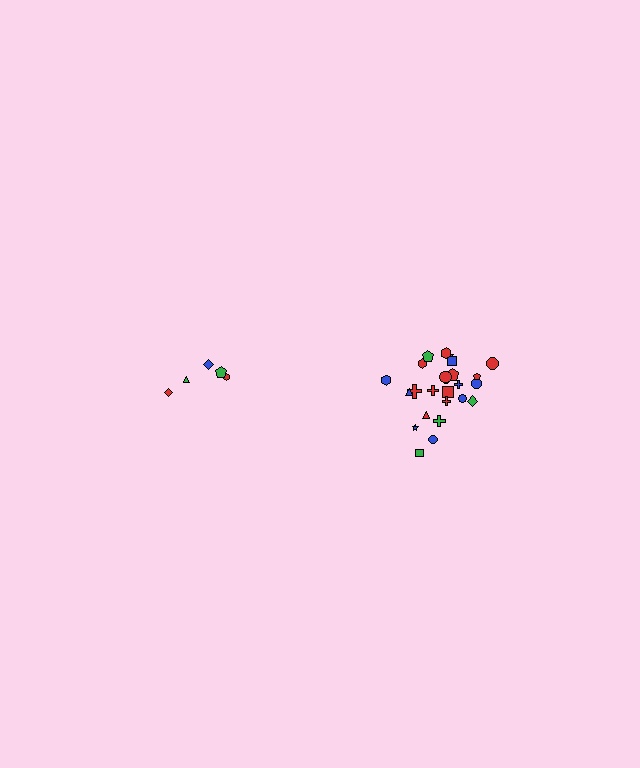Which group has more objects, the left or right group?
The right group.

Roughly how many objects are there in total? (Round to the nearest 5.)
Roughly 30 objects in total.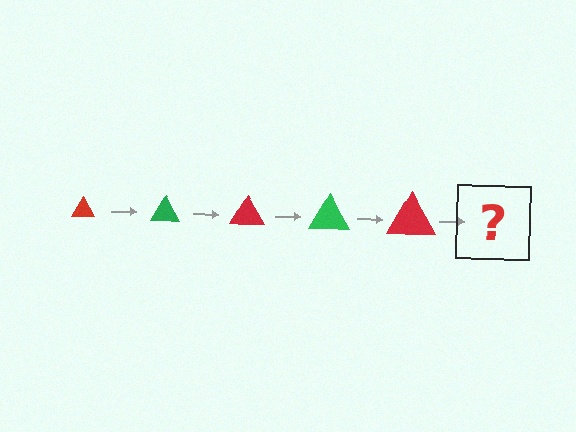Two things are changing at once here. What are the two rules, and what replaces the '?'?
The two rules are that the triangle grows larger each step and the color cycles through red and green. The '?' should be a green triangle, larger than the previous one.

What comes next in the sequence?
The next element should be a green triangle, larger than the previous one.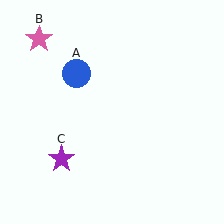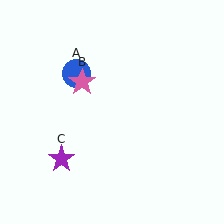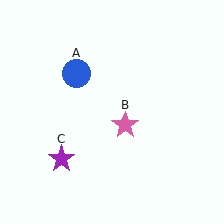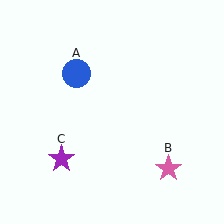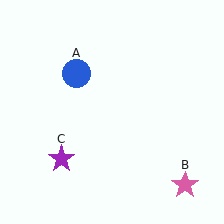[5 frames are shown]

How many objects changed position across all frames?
1 object changed position: pink star (object B).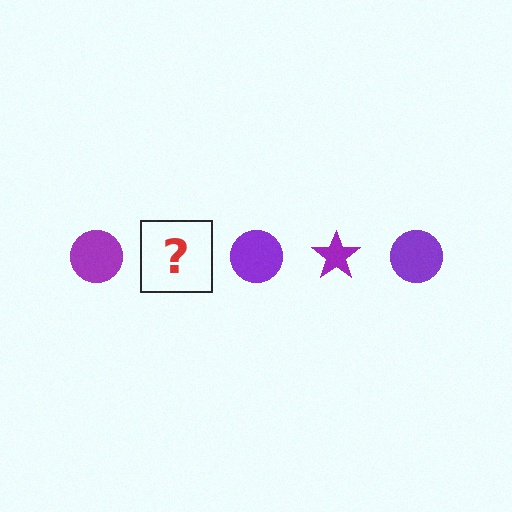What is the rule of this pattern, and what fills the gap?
The rule is that the pattern cycles through circle, star shapes in purple. The gap should be filled with a purple star.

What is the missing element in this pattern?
The missing element is a purple star.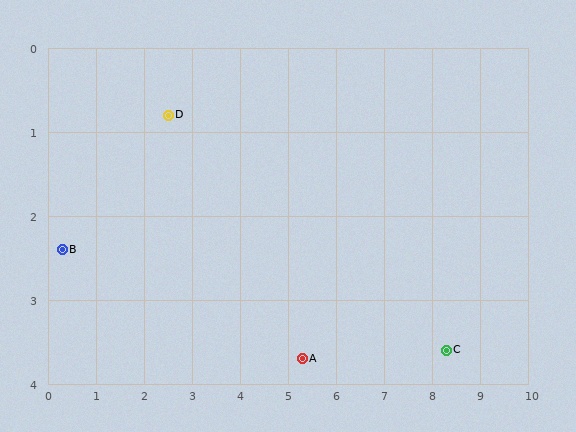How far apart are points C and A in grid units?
Points C and A are about 3.0 grid units apart.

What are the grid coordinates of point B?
Point B is at approximately (0.3, 2.4).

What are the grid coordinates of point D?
Point D is at approximately (2.5, 0.8).